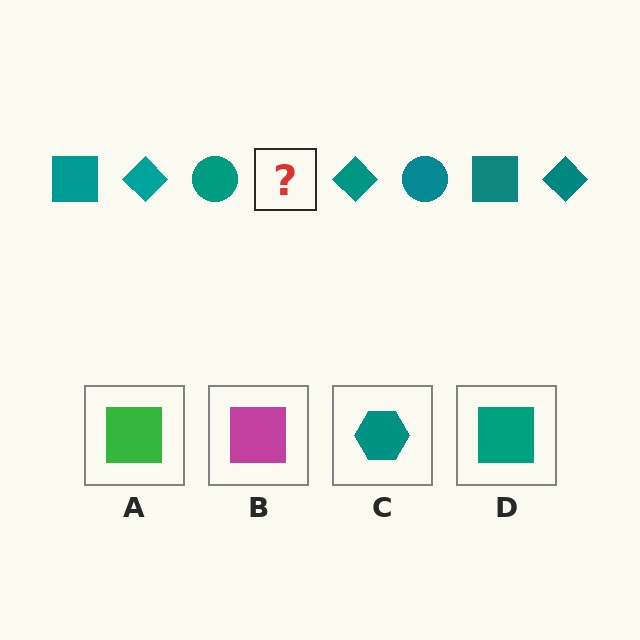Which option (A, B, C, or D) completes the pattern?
D.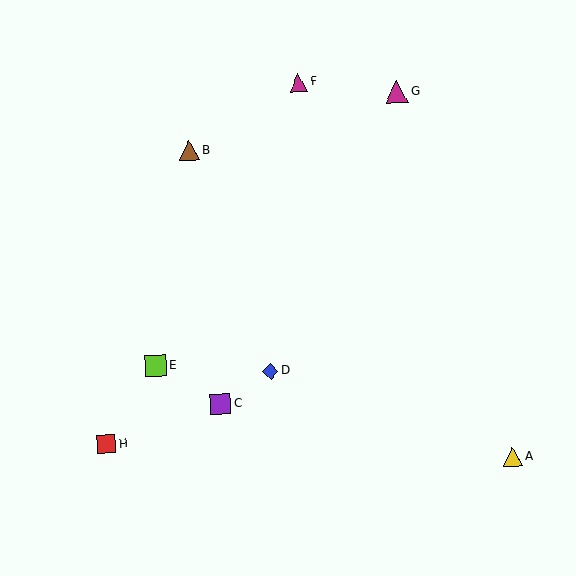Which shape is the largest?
The magenta triangle (labeled G) is the largest.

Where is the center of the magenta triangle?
The center of the magenta triangle is at (298, 83).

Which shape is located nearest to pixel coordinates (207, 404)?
The purple square (labeled C) at (221, 404) is nearest to that location.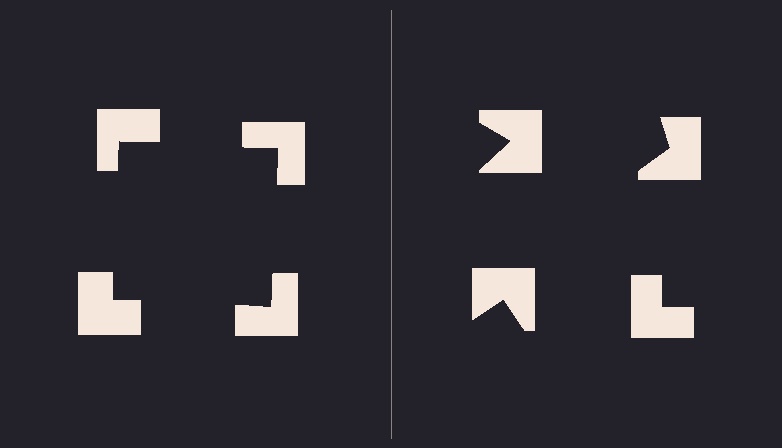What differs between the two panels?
The notched squares are positioned identically on both sides; only the wedge orientations differ. On the left they align to a square; on the right they are misaligned.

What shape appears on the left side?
An illusory square.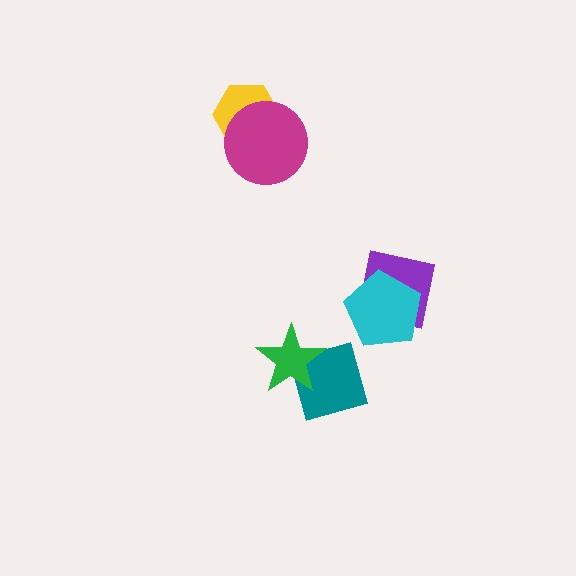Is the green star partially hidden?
No, no other shape covers it.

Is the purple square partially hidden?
Yes, it is partially covered by another shape.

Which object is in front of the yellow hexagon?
The magenta circle is in front of the yellow hexagon.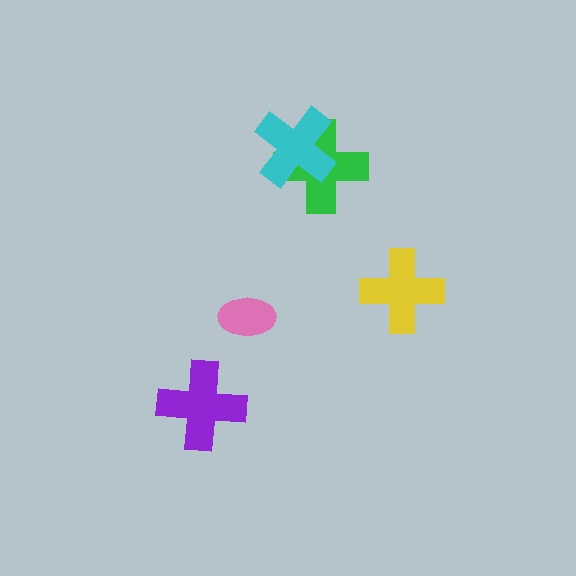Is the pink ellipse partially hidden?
No, no other shape covers it.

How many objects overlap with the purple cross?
0 objects overlap with the purple cross.